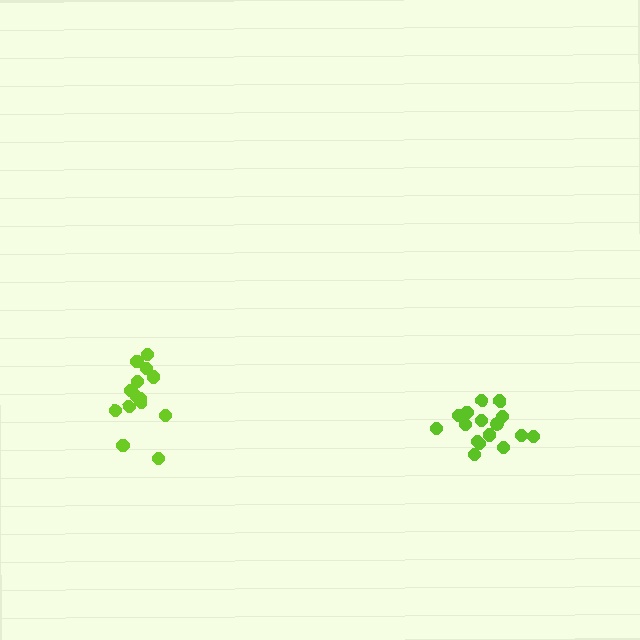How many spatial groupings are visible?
There are 2 spatial groupings.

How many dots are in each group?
Group 1: 16 dots, Group 2: 14 dots (30 total).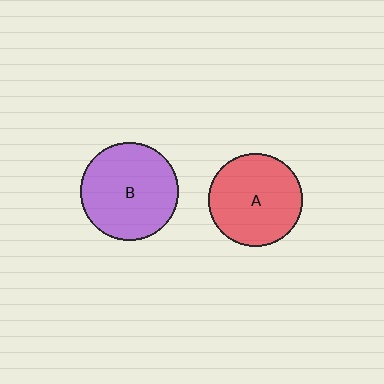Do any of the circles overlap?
No, none of the circles overlap.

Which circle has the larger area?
Circle B (purple).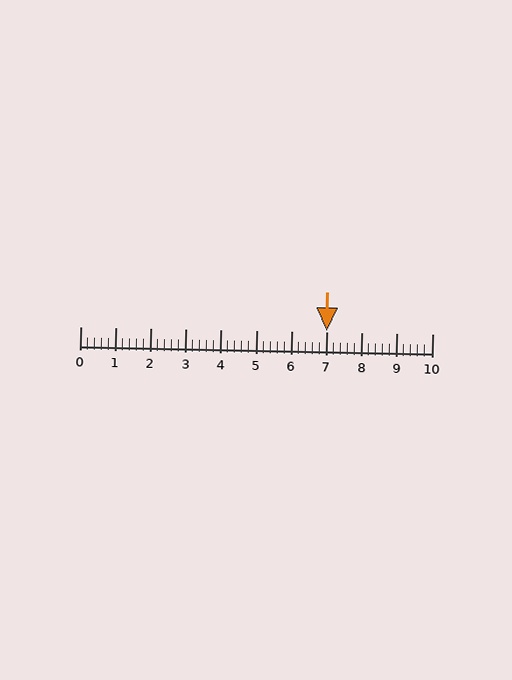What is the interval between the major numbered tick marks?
The major tick marks are spaced 1 units apart.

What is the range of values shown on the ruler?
The ruler shows values from 0 to 10.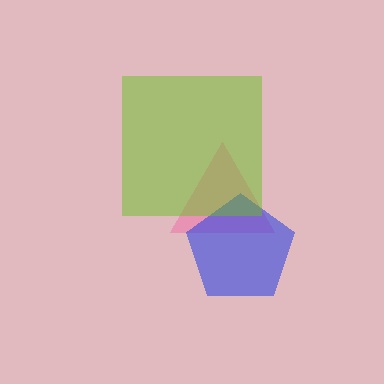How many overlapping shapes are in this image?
There are 3 overlapping shapes in the image.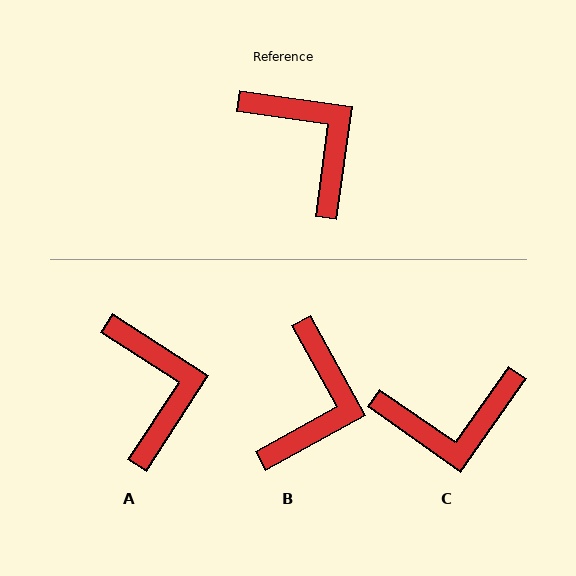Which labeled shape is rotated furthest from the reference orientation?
C, about 117 degrees away.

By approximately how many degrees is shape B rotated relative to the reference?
Approximately 53 degrees clockwise.